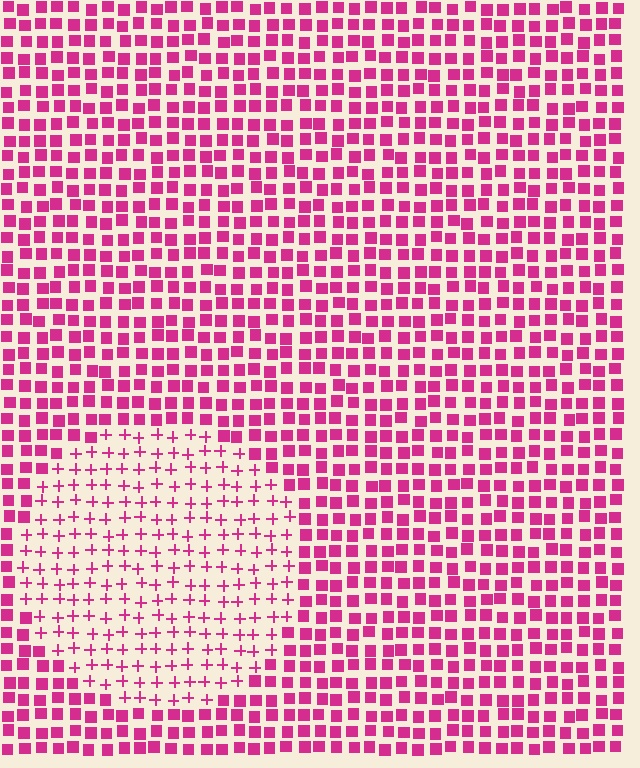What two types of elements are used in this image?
The image uses plus signs inside the circle region and squares outside it.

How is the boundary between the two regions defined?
The boundary is defined by a change in element shape: plus signs inside vs. squares outside. All elements share the same color and spacing.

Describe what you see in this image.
The image is filled with small magenta elements arranged in a uniform grid. A circle-shaped region contains plus signs, while the surrounding area contains squares. The boundary is defined purely by the change in element shape.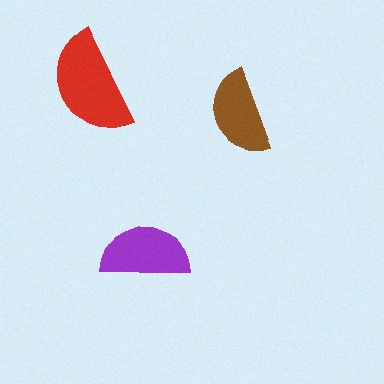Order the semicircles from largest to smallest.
the red one, the purple one, the brown one.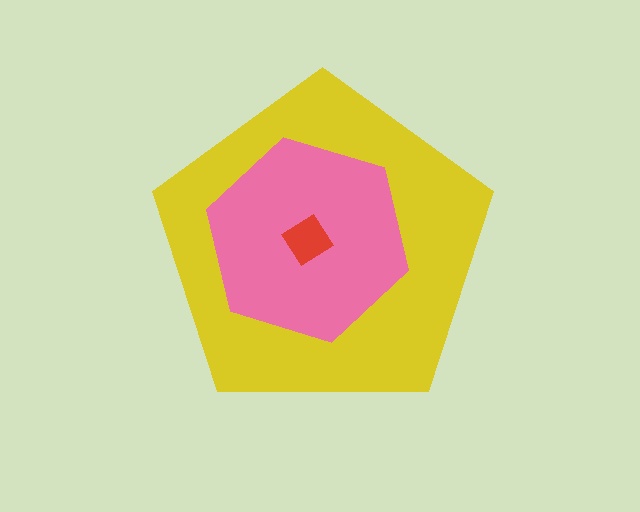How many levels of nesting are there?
3.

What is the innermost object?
The red diamond.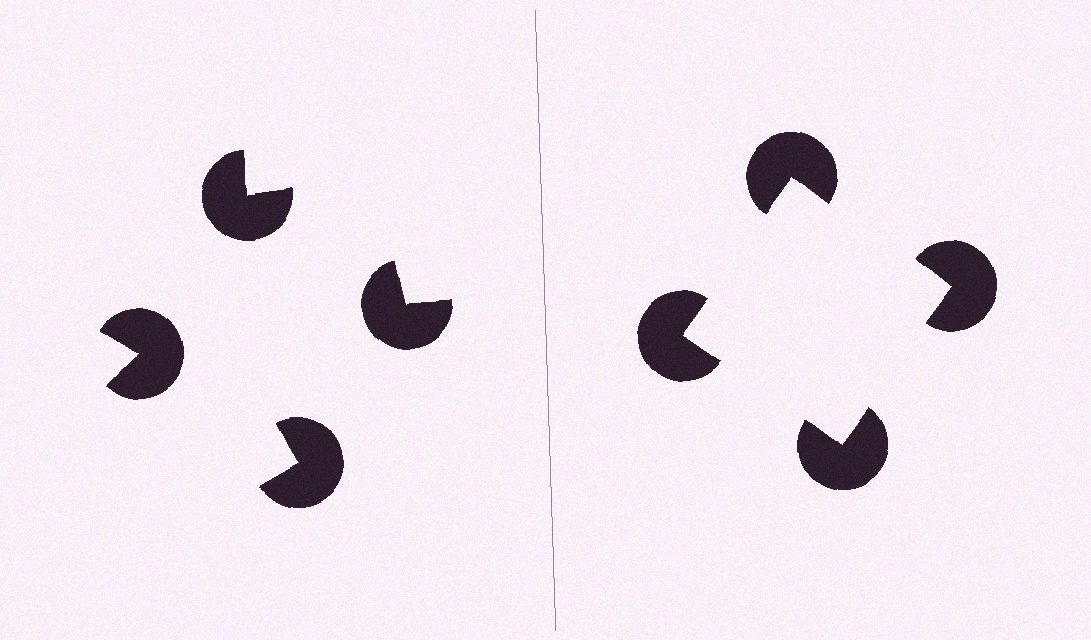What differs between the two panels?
The pac-man discs are positioned identically on both sides; only the wedge orientations differ. On the right they align to a square; on the left they are misaligned.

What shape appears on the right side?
An illusory square.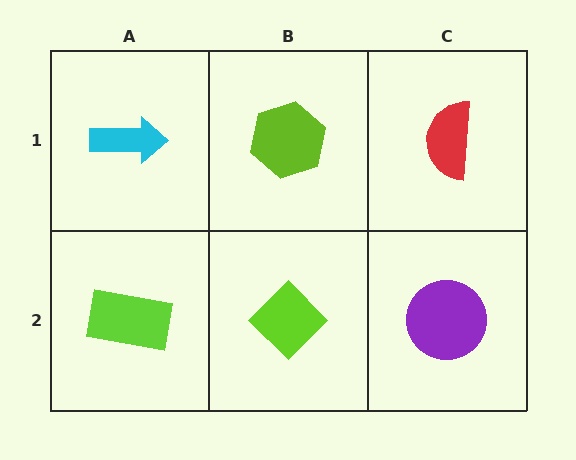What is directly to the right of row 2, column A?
A lime diamond.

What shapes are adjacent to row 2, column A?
A cyan arrow (row 1, column A), a lime diamond (row 2, column B).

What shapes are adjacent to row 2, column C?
A red semicircle (row 1, column C), a lime diamond (row 2, column B).